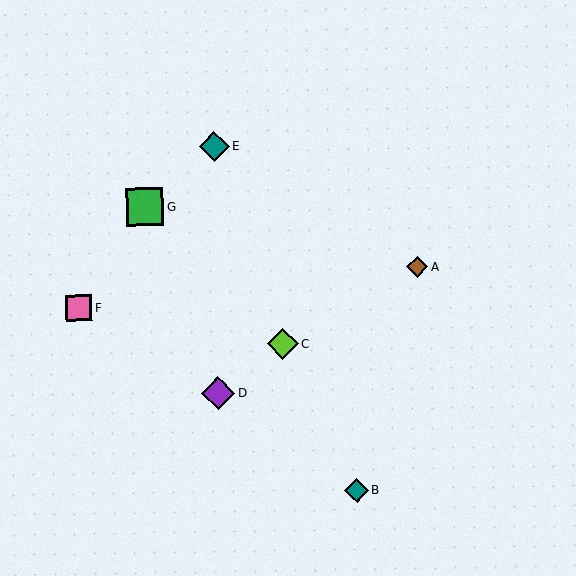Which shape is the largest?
The green square (labeled G) is the largest.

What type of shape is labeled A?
Shape A is a brown diamond.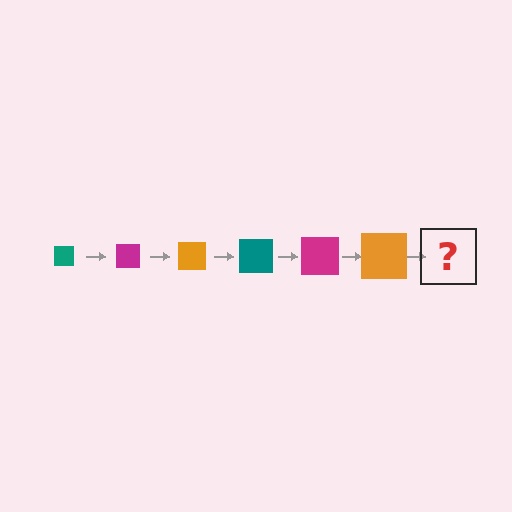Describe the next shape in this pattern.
It should be a teal square, larger than the previous one.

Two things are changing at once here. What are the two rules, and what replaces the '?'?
The two rules are that the square grows larger each step and the color cycles through teal, magenta, and orange. The '?' should be a teal square, larger than the previous one.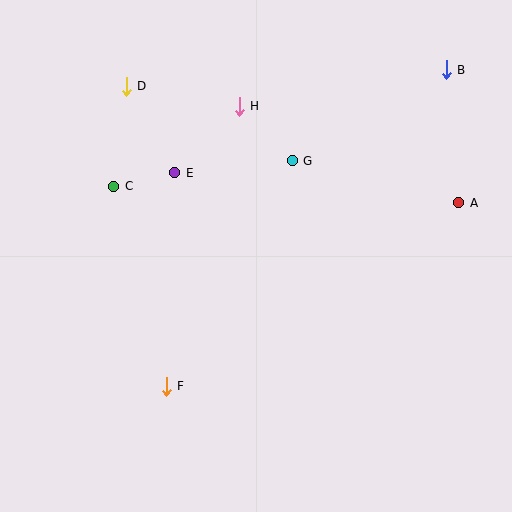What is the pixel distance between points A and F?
The distance between A and F is 345 pixels.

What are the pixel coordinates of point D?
Point D is at (126, 86).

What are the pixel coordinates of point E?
Point E is at (175, 173).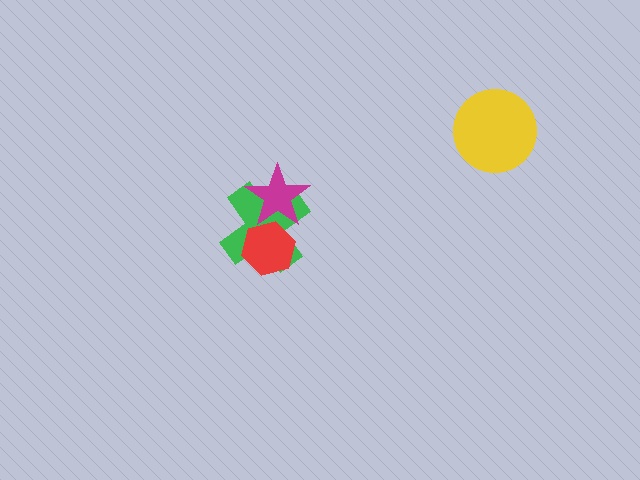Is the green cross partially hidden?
Yes, it is partially covered by another shape.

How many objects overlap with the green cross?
2 objects overlap with the green cross.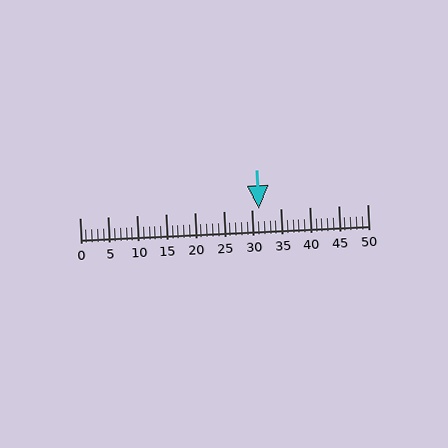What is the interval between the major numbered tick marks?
The major tick marks are spaced 5 units apart.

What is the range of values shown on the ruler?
The ruler shows values from 0 to 50.